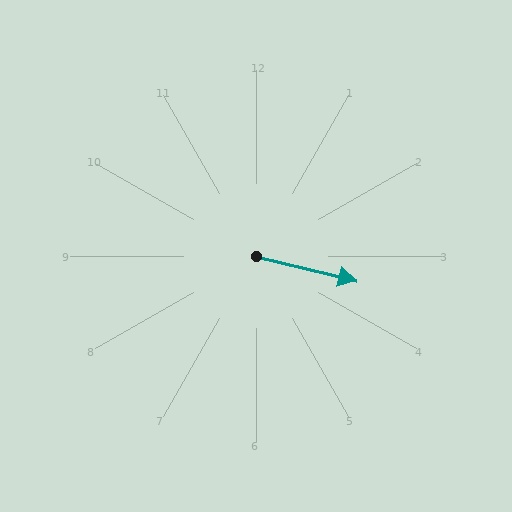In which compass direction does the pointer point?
East.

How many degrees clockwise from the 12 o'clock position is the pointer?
Approximately 104 degrees.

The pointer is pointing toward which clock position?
Roughly 3 o'clock.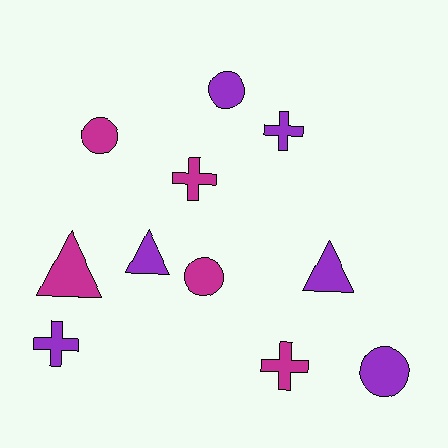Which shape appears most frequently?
Circle, with 4 objects.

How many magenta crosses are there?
There are 2 magenta crosses.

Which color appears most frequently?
Purple, with 6 objects.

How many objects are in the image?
There are 11 objects.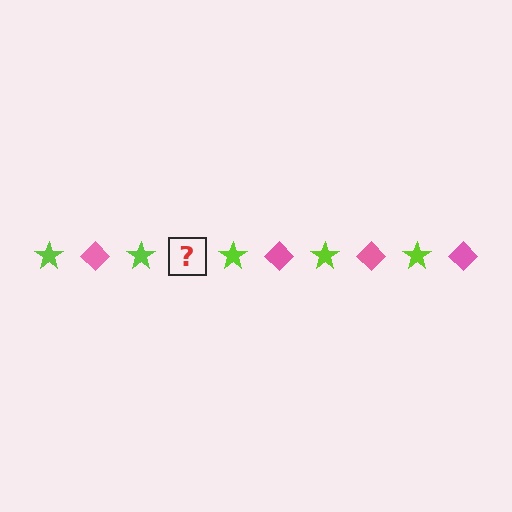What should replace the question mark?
The question mark should be replaced with a pink diamond.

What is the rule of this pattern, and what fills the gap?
The rule is that the pattern alternates between lime star and pink diamond. The gap should be filled with a pink diamond.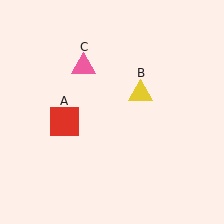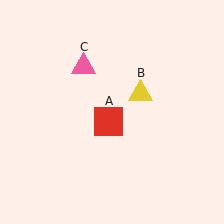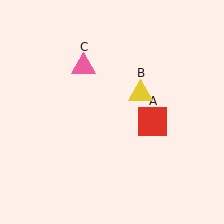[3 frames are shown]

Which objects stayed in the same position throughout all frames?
Yellow triangle (object B) and pink triangle (object C) remained stationary.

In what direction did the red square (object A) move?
The red square (object A) moved right.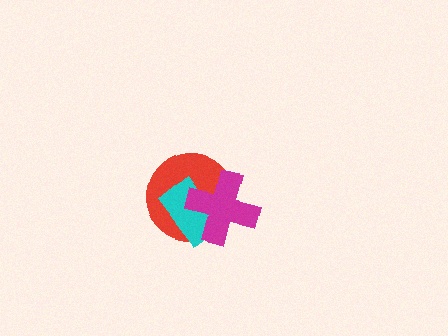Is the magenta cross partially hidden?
No, no other shape covers it.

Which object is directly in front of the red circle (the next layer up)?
The cyan rectangle is directly in front of the red circle.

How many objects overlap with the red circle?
2 objects overlap with the red circle.